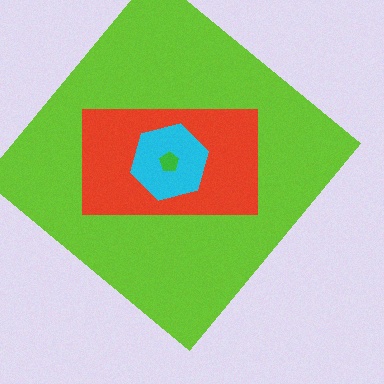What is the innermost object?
The green pentagon.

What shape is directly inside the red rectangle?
The cyan hexagon.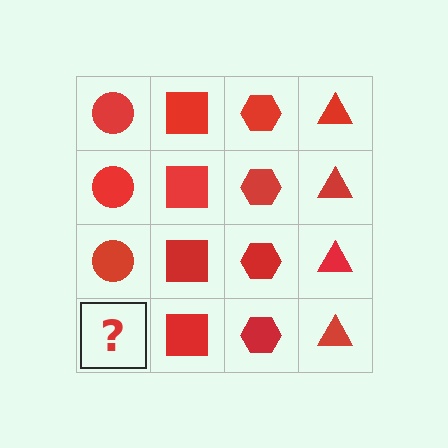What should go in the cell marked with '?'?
The missing cell should contain a red circle.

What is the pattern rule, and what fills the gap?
The rule is that each column has a consistent shape. The gap should be filled with a red circle.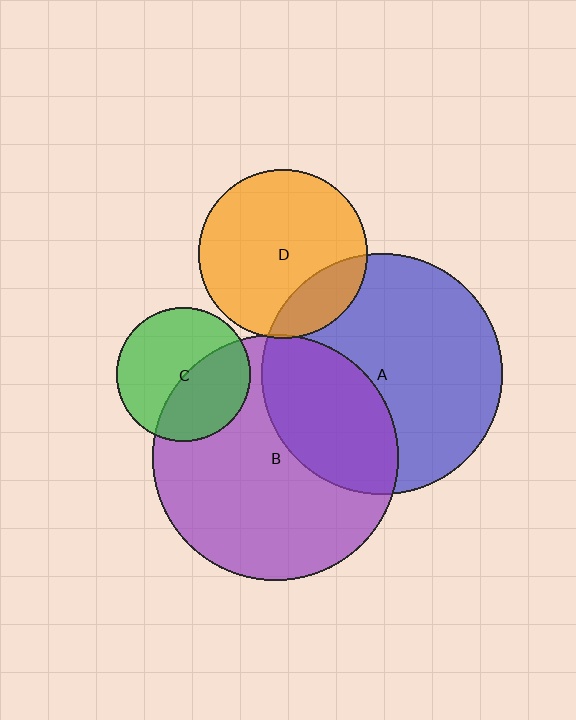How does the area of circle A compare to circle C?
Approximately 3.3 times.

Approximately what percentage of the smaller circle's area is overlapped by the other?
Approximately 20%.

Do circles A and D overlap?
Yes.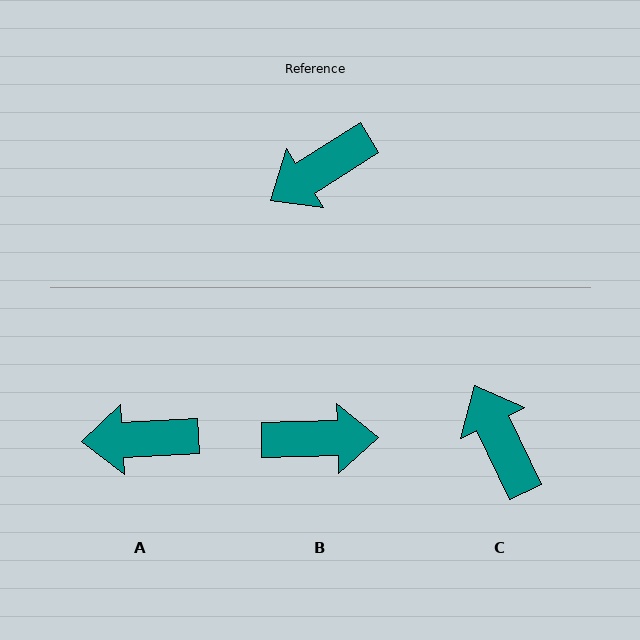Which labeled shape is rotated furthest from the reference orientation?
B, about 149 degrees away.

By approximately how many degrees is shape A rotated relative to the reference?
Approximately 30 degrees clockwise.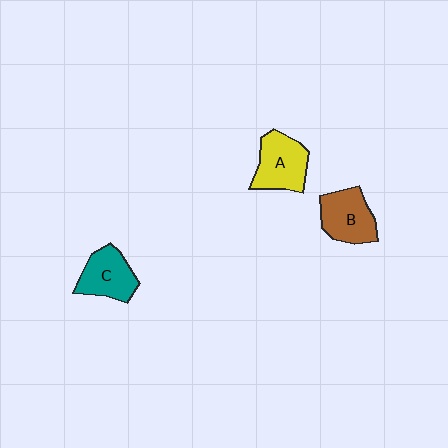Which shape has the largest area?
Shape A (yellow).